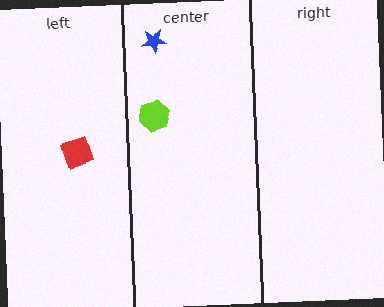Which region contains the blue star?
The center region.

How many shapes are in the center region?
2.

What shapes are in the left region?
The red square.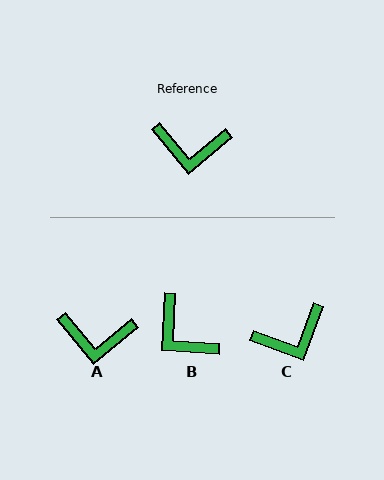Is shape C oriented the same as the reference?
No, it is off by about 30 degrees.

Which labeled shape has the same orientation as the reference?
A.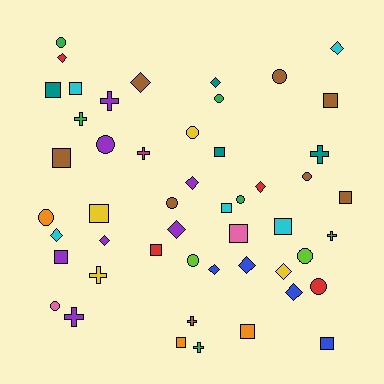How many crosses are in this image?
There are 9 crosses.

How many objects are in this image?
There are 50 objects.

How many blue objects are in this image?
There are 4 blue objects.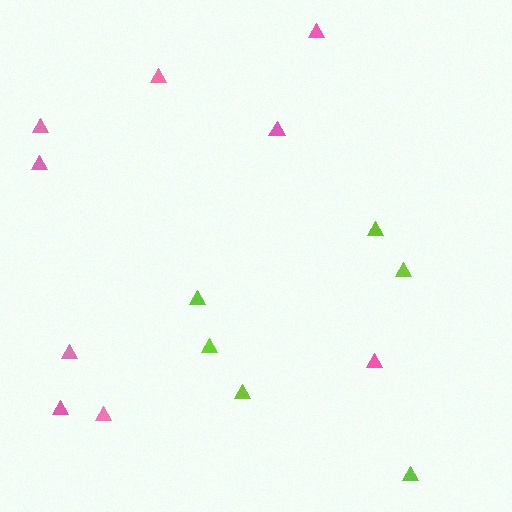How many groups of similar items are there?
There are 2 groups: one group of lime triangles (6) and one group of pink triangles (9).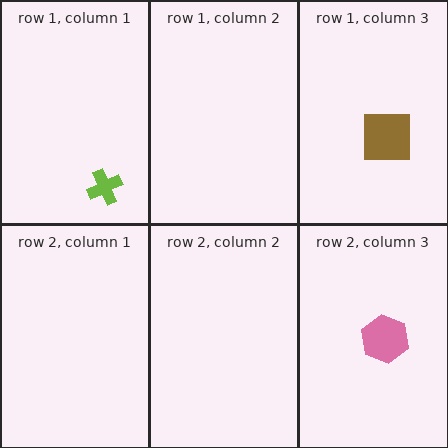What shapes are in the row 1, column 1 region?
The lime cross.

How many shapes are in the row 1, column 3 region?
1.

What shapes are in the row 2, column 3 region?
The pink hexagon.